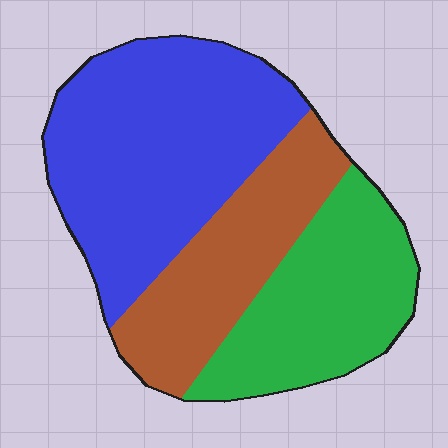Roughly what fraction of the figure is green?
Green covers 29% of the figure.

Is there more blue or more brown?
Blue.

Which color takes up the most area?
Blue, at roughly 45%.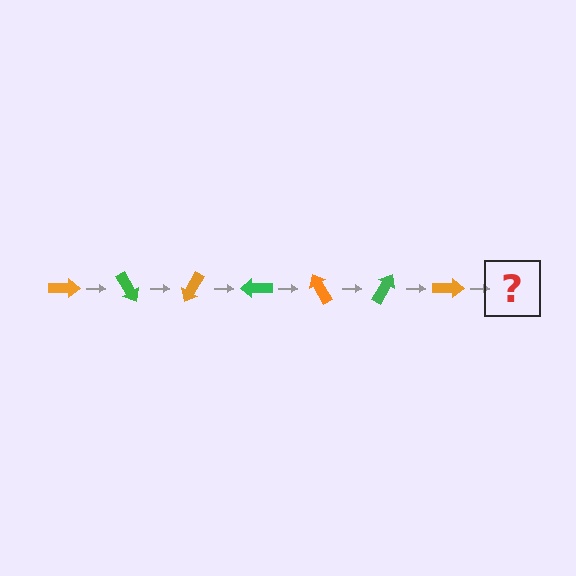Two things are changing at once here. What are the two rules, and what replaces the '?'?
The two rules are that it rotates 60 degrees each step and the color cycles through orange and green. The '?' should be a green arrow, rotated 420 degrees from the start.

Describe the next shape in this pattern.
It should be a green arrow, rotated 420 degrees from the start.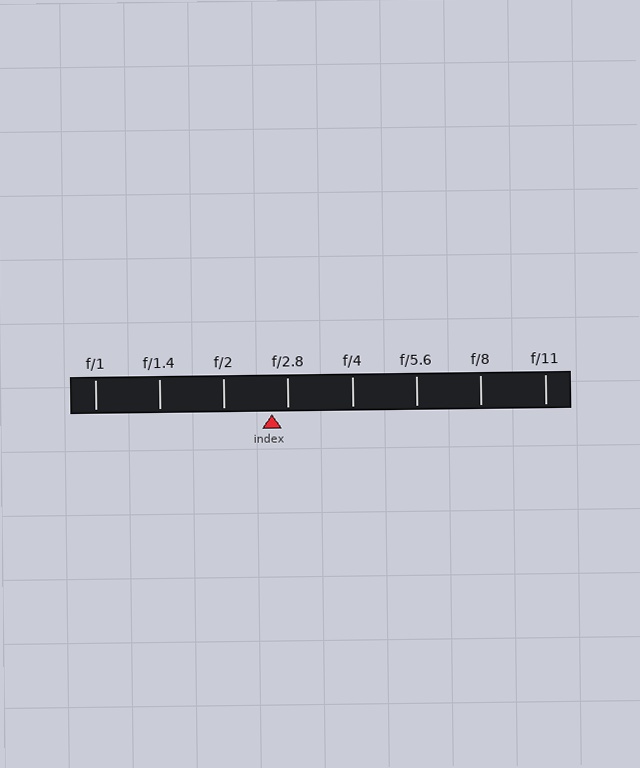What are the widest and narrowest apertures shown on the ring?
The widest aperture shown is f/1 and the narrowest is f/11.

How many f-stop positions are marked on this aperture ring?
There are 8 f-stop positions marked.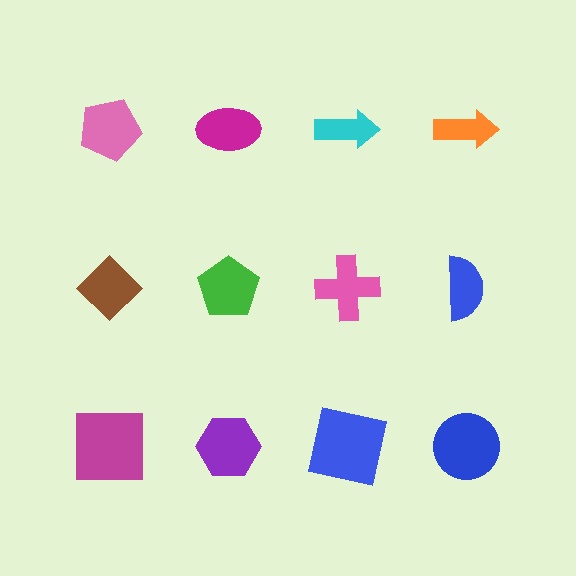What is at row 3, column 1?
A magenta square.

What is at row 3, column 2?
A purple hexagon.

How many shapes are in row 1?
4 shapes.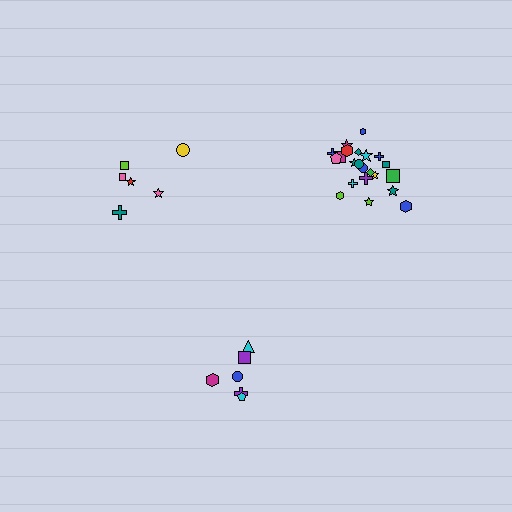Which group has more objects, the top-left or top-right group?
The top-right group.